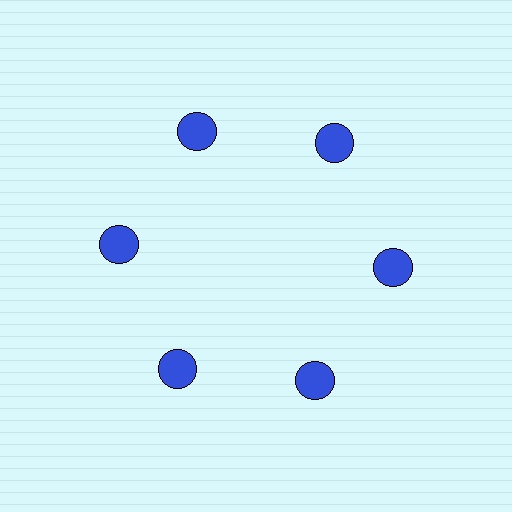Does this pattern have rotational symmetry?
Yes, this pattern has 6-fold rotational symmetry. It looks the same after rotating 60 degrees around the center.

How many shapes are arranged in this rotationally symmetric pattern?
There are 6 shapes, arranged in 6 groups of 1.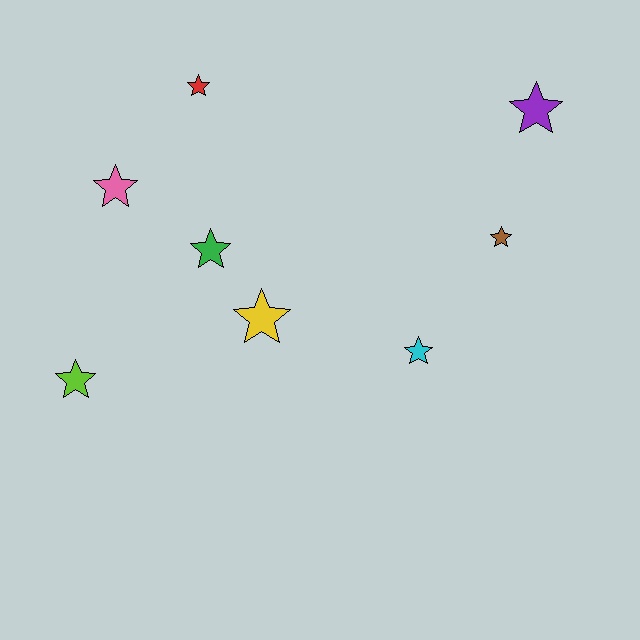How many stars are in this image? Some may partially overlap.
There are 8 stars.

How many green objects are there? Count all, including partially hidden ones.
There is 1 green object.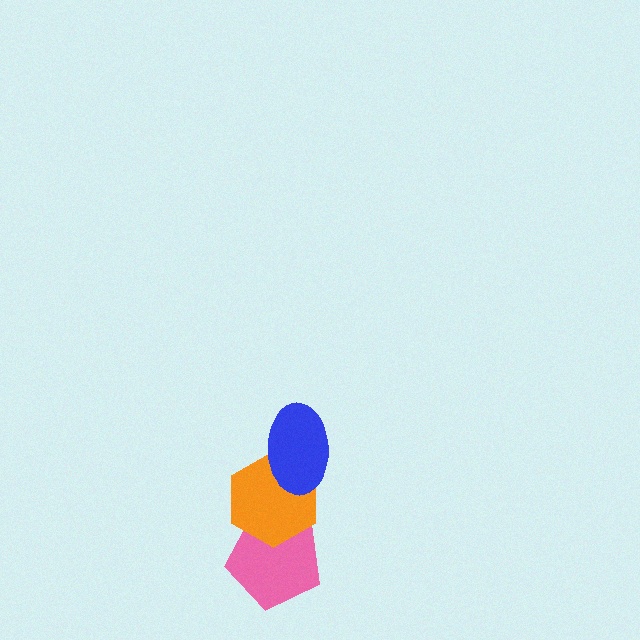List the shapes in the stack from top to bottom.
From top to bottom: the blue ellipse, the orange hexagon, the pink pentagon.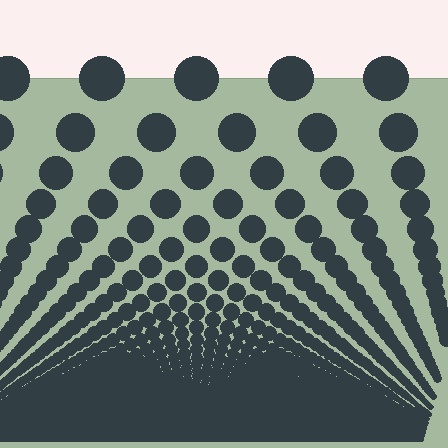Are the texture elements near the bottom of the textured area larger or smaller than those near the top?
Smaller. The gradient is inverted — elements near the bottom are smaller and denser.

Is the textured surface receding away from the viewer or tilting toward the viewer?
The surface appears to tilt toward the viewer. Texture elements get larger and sparser toward the top.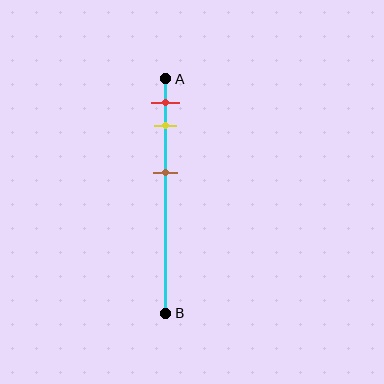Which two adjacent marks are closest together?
The red and yellow marks are the closest adjacent pair.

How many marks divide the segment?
There are 3 marks dividing the segment.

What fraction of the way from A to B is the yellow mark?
The yellow mark is approximately 20% (0.2) of the way from A to B.